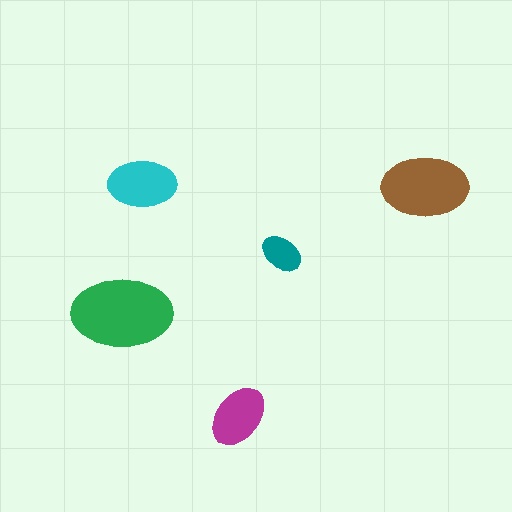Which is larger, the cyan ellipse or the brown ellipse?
The brown one.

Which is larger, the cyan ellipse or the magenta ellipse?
The cyan one.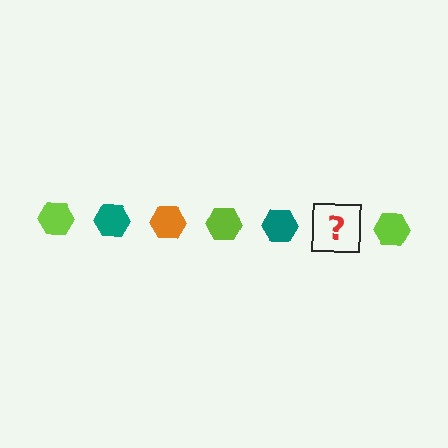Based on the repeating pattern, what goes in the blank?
The blank should be an orange hexagon.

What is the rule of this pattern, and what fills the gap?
The rule is that the pattern cycles through lime, teal, orange hexagons. The gap should be filled with an orange hexagon.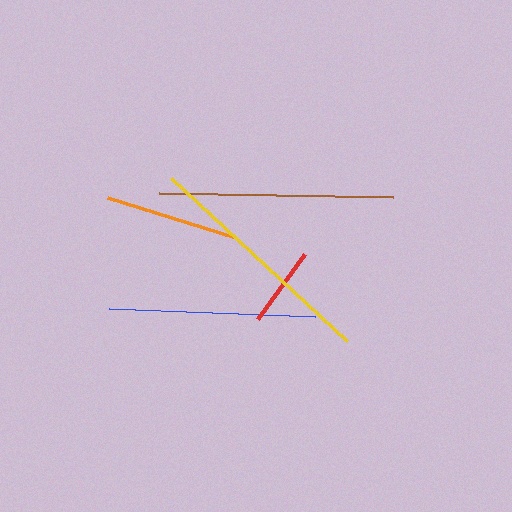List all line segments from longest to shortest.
From longest to shortest: yellow, brown, blue, orange, red.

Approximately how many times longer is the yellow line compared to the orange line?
The yellow line is approximately 1.8 times the length of the orange line.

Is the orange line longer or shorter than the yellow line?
The yellow line is longer than the orange line.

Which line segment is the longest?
The yellow line is the longest at approximately 241 pixels.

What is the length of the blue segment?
The blue segment is approximately 206 pixels long.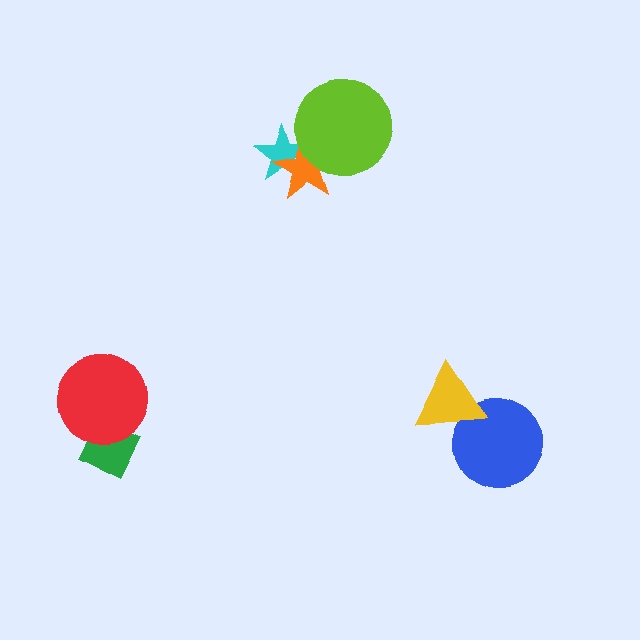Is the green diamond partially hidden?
Yes, it is partially covered by another shape.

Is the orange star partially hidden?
Yes, it is partially covered by another shape.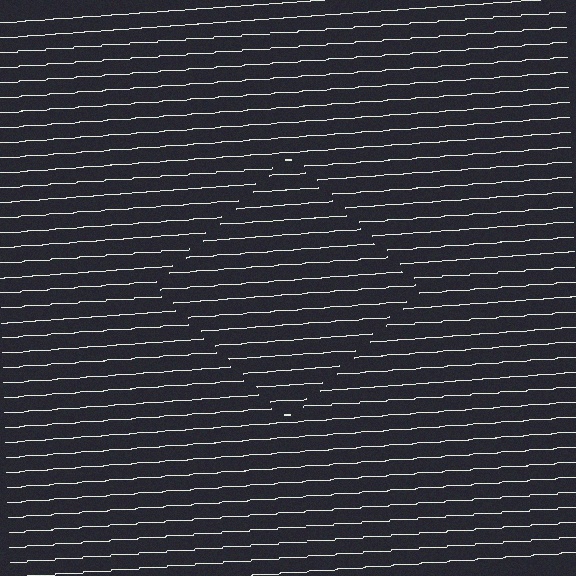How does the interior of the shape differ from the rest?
The interior of the shape contains the same grating, shifted by half a period — the contour is defined by the phase discontinuity where line-ends from the inner and outer gratings abut.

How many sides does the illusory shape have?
4 sides — the line-ends trace a square.